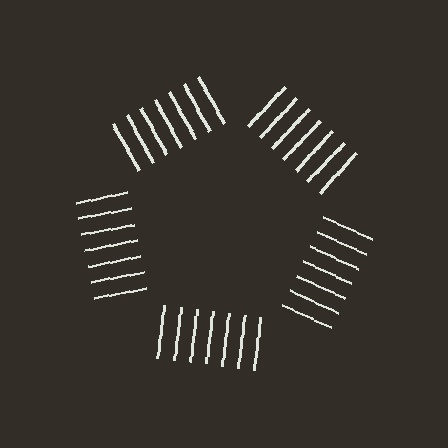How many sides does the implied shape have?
5 sides — the line-ends trace a pentagon.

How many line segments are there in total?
35 — 7 along each of the 5 edges.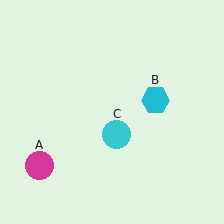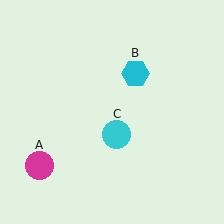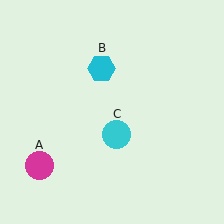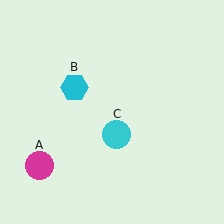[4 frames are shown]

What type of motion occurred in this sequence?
The cyan hexagon (object B) rotated counterclockwise around the center of the scene.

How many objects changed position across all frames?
1 object changed position: cyan hexagon (object B).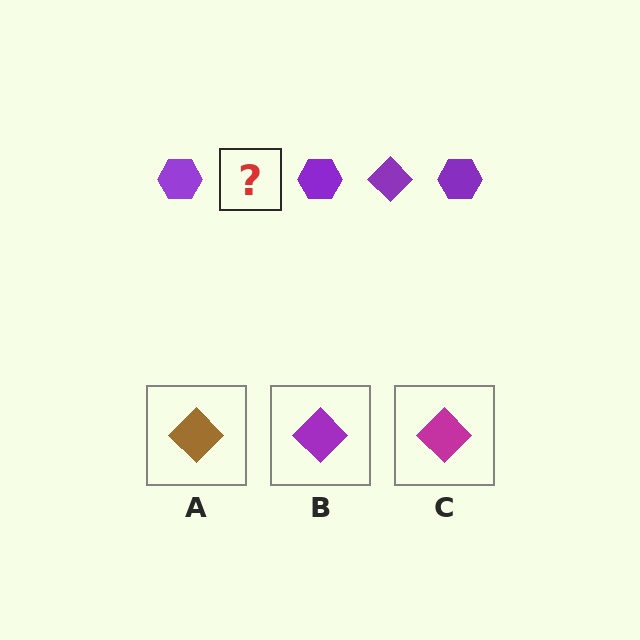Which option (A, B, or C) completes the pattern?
B.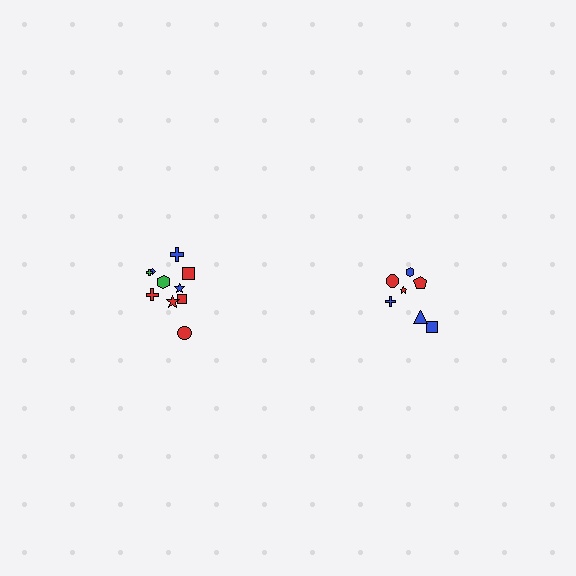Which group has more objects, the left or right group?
The left group.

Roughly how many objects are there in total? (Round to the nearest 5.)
Roughly 15 objects in total.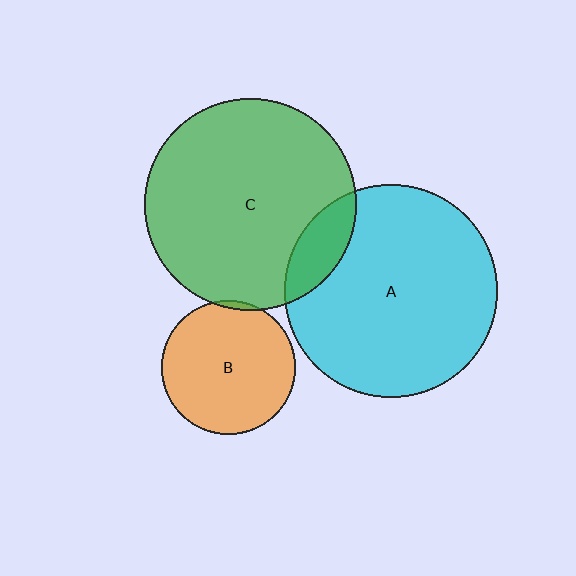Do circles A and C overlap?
Yes.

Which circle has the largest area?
Circle A (cyan).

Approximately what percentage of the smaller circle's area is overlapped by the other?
Approximately 10%.